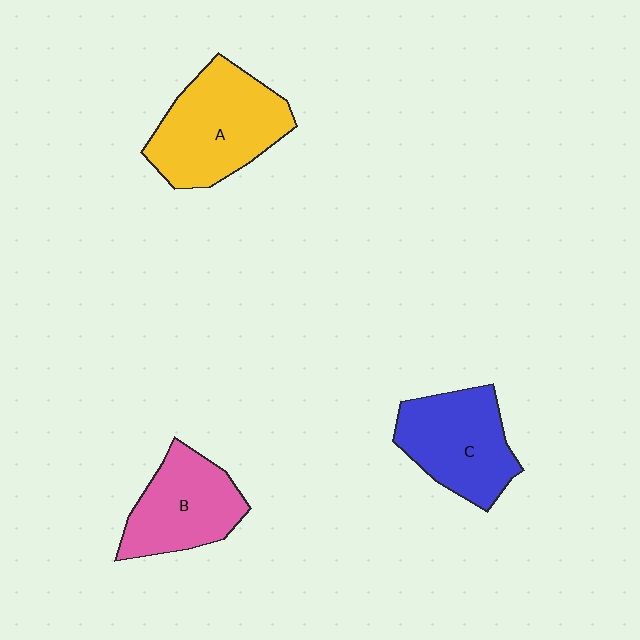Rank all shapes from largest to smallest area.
From largest to smallest: A (yellow), C (blue), B (pink).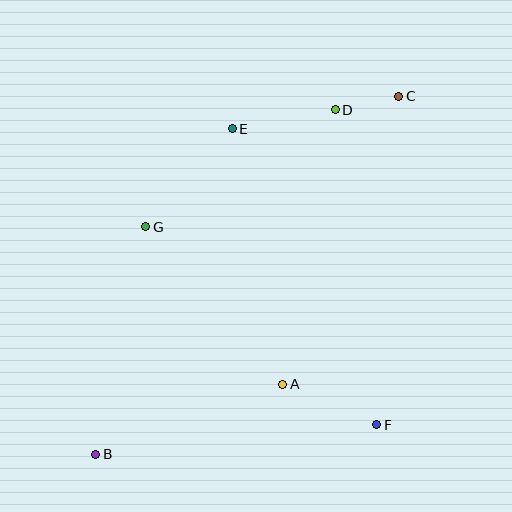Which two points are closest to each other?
Points C and D are closest to each other.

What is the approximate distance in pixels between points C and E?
The distance between C and E is approximately 170 pixels.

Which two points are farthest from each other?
Points B and C are farthest from each other.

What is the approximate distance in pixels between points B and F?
The distance between B and F is approximately 282 pixels.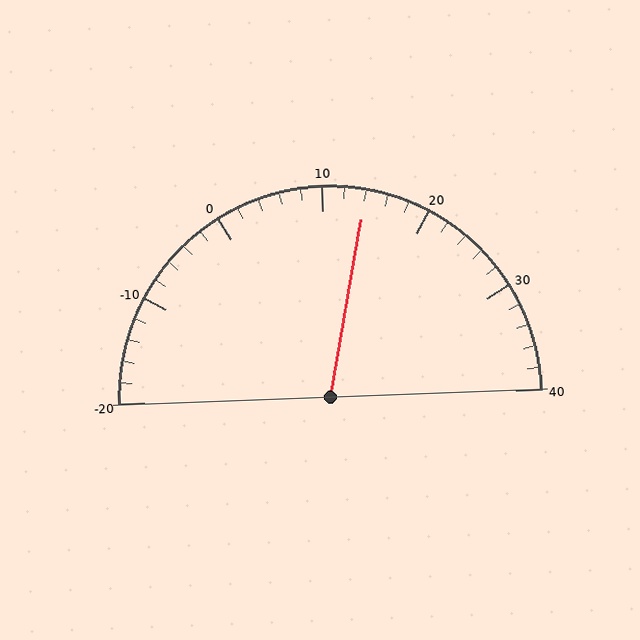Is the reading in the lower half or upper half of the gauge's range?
The reading is in the upper half of the range (-20 to 40).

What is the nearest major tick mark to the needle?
The nearest major tick mark is 10.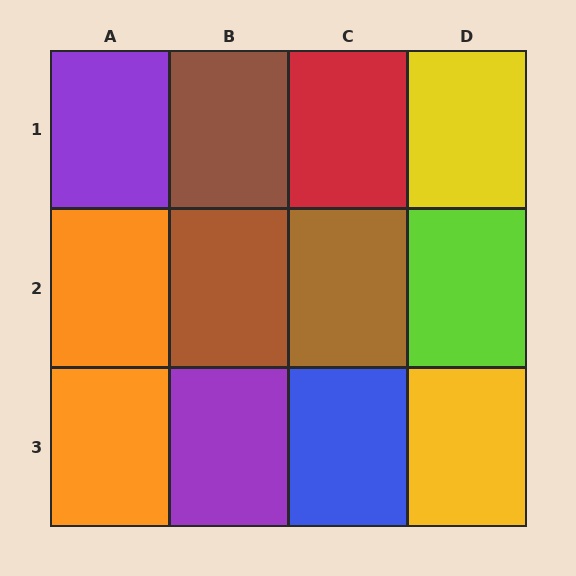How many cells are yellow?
2 cells are yellow.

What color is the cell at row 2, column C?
Brown.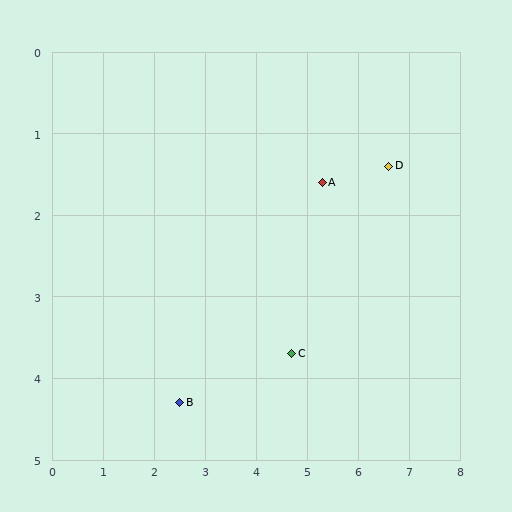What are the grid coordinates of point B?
Point B is at approximately (2.5, 4.3).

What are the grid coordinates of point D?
Point D is at approximately (6.6, 1.4).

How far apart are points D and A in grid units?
Points D and A are about 1.3 grid units apart.